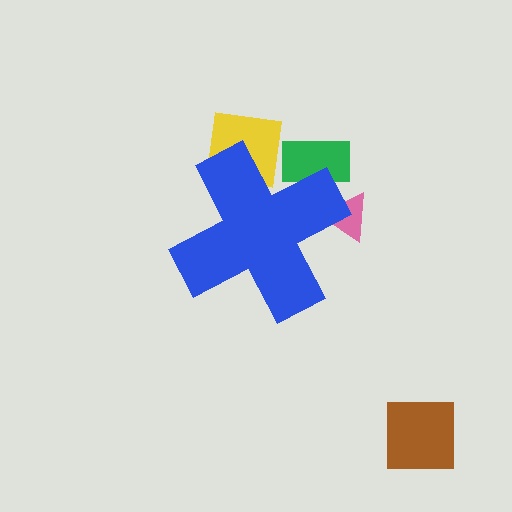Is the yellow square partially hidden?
Yes, the yellow square is partially hidden behind the blue cross.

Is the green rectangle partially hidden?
Yes, the green rectangle is partially hidden behind the blue cross.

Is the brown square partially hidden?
No, the brown square is fully visible.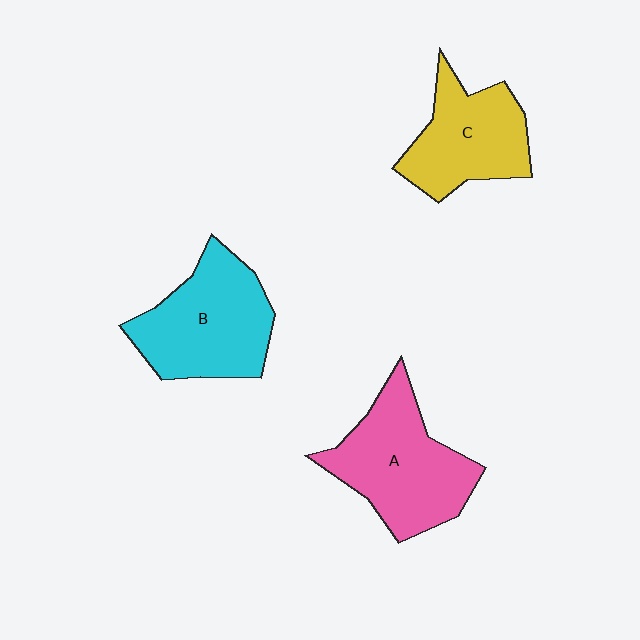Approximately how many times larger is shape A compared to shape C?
Approximately 1.3 times.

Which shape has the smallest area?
Shape C (yellow).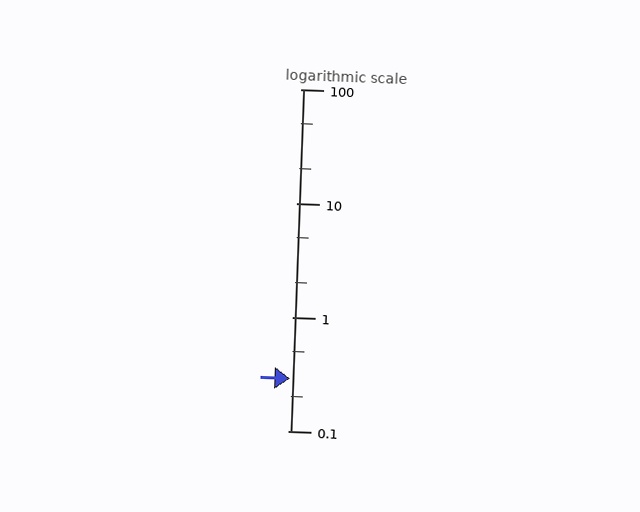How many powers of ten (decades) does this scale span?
The scale spans 3 decades, from 0.1 to 100.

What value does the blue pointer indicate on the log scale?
The pointer indicates approximately 0.29.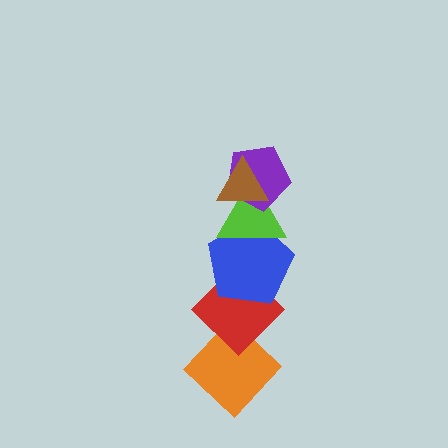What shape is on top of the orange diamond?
The red diamond is on top of the orange diamond.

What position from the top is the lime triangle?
The lime triangle is 3rd from the top.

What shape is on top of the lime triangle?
The purple pentagon is on top of the lime triangle.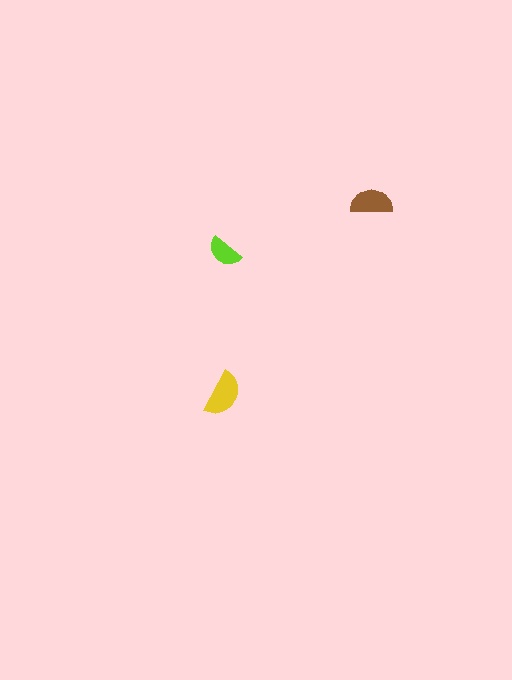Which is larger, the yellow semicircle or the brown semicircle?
The yellow one.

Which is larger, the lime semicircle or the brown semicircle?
The brown one.